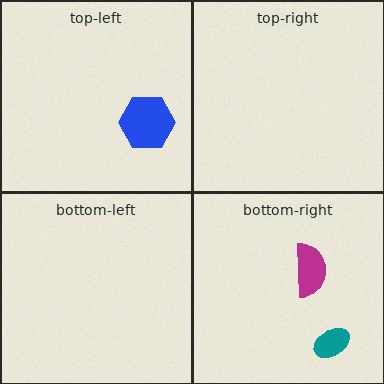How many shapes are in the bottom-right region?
2.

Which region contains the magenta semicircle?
The bottom-right region.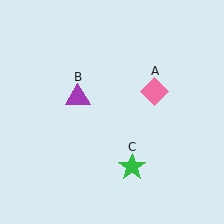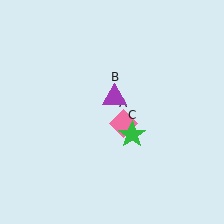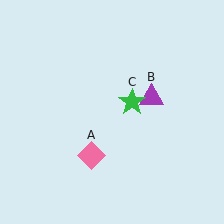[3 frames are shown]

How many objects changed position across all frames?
3 objects changed position: pink diamond (object A), purple triangle (object B), green star (object C).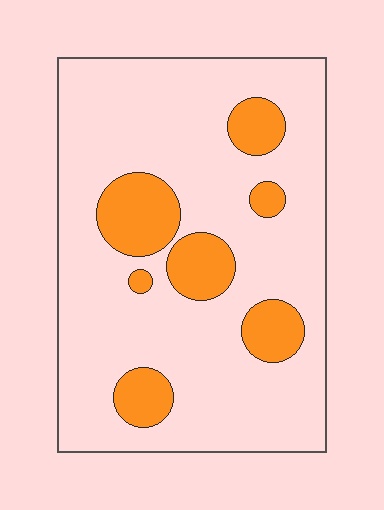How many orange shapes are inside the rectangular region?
7.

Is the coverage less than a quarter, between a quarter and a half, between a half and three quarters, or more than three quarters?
Less than a quarter.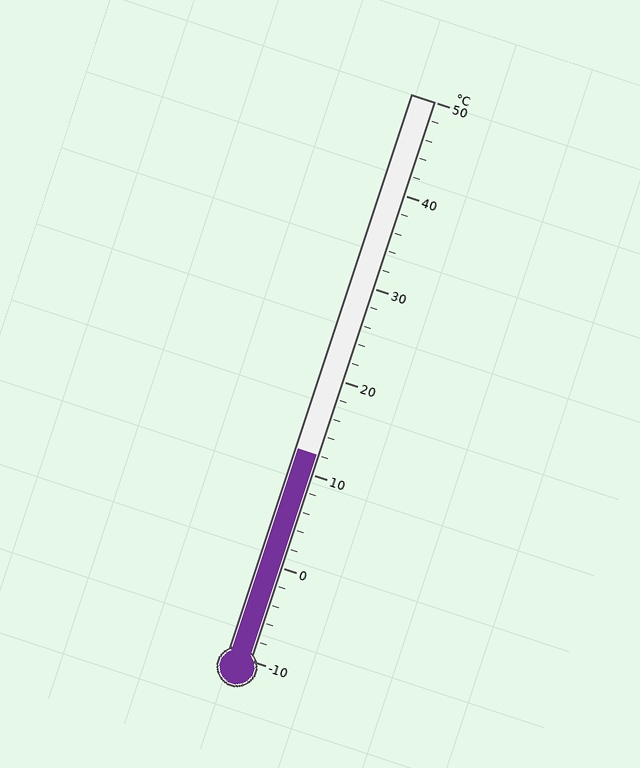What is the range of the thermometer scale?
The thermometer scale ranges from -10°C to 50°C.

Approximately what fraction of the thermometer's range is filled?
The thermometer is filled to approximately 35% of its range.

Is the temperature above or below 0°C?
The temperature is above 0°C.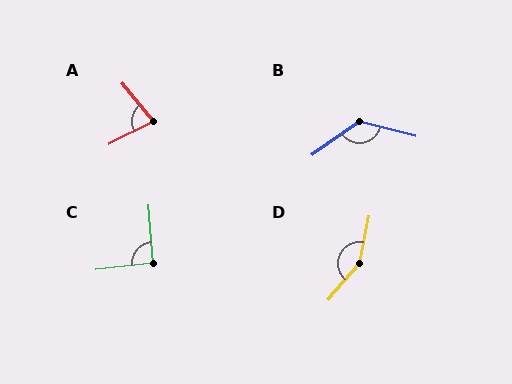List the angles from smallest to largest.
A (78°), C (91°), B (130°), D (151°).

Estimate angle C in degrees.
Approximately 91 degrees.